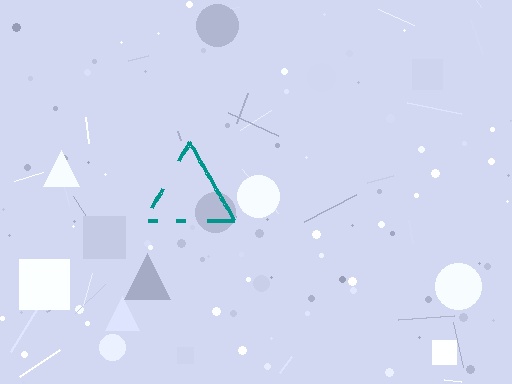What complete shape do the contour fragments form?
The contour fragments form a triangle.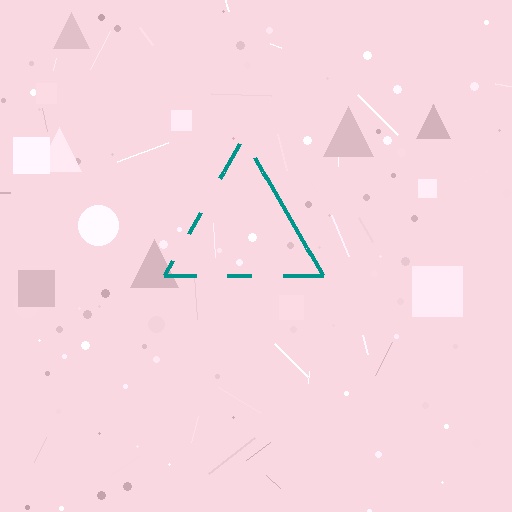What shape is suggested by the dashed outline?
The dashed outline suggests a triangle.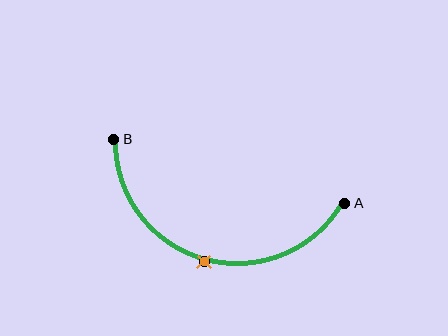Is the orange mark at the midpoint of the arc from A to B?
Yes. The orange mark lies on the arc at equal arc-length from both A and B — it is the arc midpoint.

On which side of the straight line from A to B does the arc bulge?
The arc bulges below the straight line connecting A and B.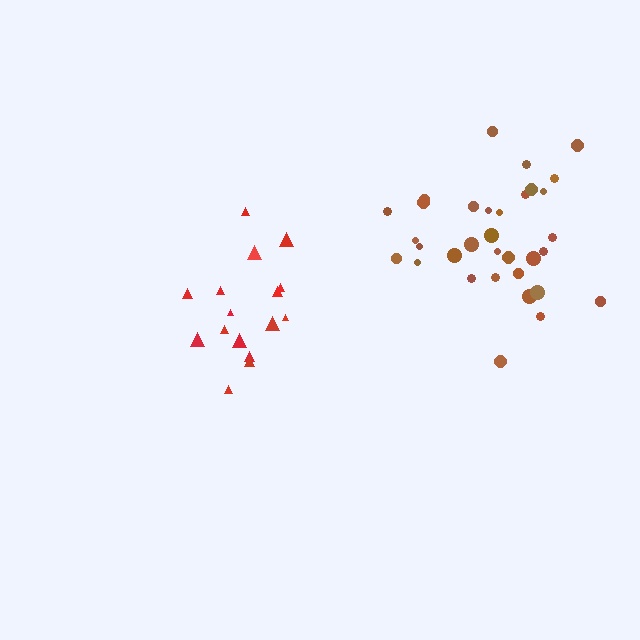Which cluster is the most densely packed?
Brown.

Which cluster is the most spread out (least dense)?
Red.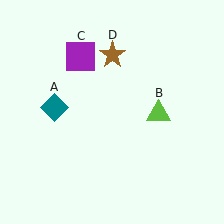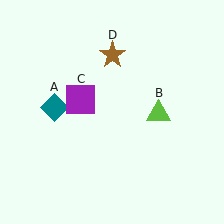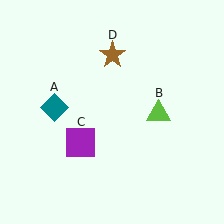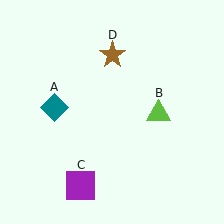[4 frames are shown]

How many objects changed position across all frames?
1 object changed position: purple square (object C).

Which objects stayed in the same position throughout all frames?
Teal diamond (object A) and lime triangle (object B) and brown star (object D) remained stationary.